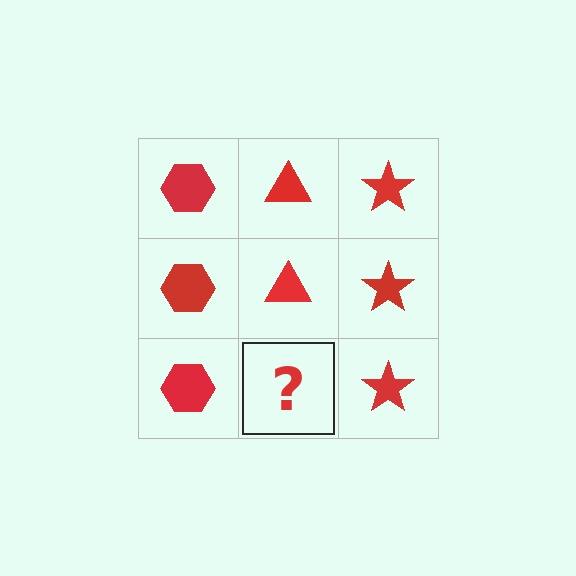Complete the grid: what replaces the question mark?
The question mark should be replaced with a red triangle.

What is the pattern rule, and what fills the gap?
The rule is that each column has a consistent shape. The gap should be filled with a red triangle.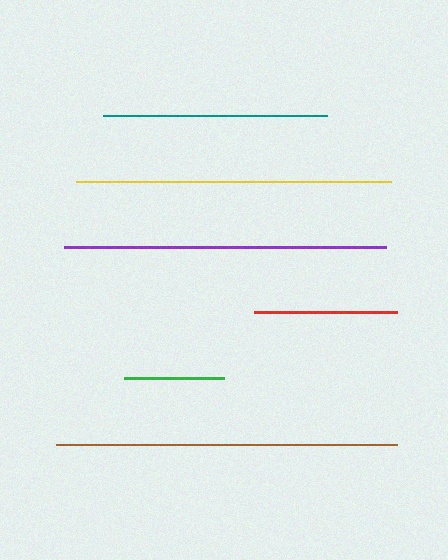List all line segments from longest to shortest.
From longest to shortest: brown, purple, yellow, teal, red, green.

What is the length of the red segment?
The red segment is approximately 143 pixels long.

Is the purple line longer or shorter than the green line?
The purple line is longer than the green line.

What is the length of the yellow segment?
The yellow segment is approximately 315 pixels long.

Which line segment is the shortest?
The green line is the shortest at approximately 100 pixels.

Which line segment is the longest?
The brown line is the longest at approximately 341 pixels.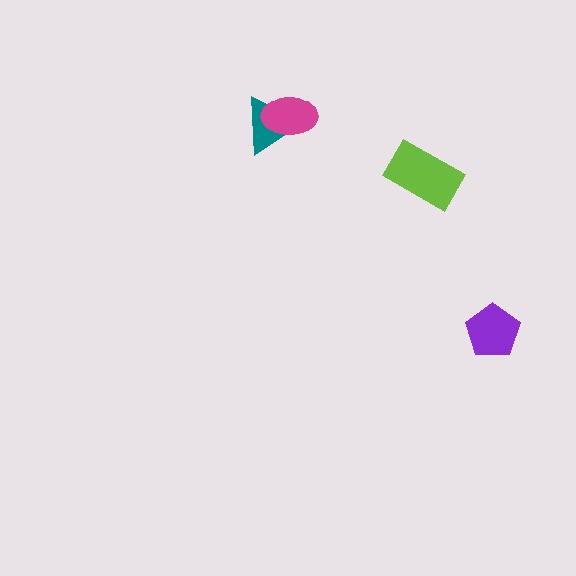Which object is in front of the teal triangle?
The magenta ellipse is in front of the teal triangle.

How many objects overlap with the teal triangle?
1 object overlaps with the teal triangle.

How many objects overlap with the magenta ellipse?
1 object overlaps with the magenta ellipse.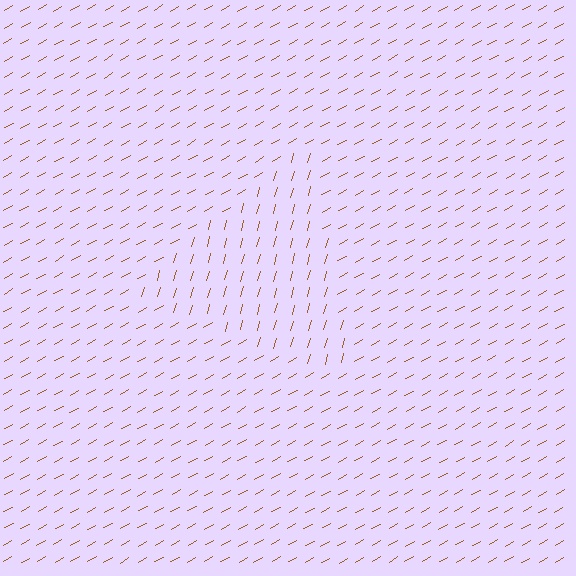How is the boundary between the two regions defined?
The boundary is defined purely by a change in line orientation (approximately 45 degrees difference). All lines are the same color and thickness.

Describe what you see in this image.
The image is filled with small brown line segments. A triangle region in the image has lines oriented differently from the surrounding lines, creating a visible texture boundary.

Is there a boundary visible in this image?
Yes, there is a texture boundary formed by a change in line orientation.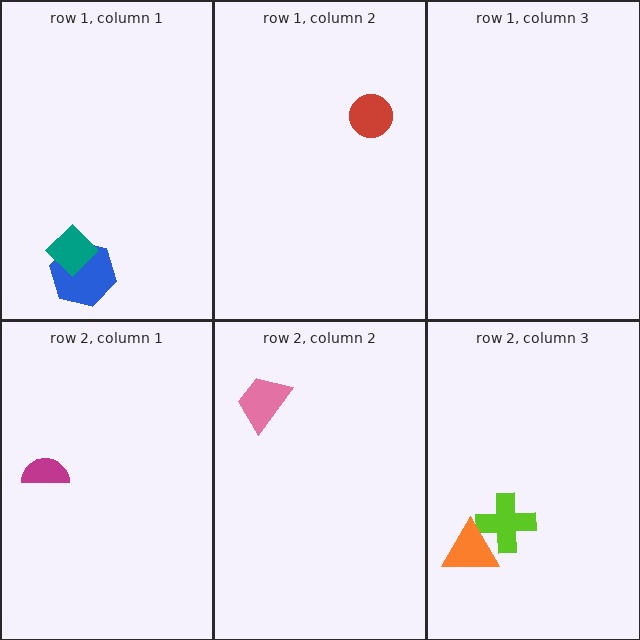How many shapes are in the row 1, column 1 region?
2.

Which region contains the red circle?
The row 1, column 2 region.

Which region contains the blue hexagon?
The row 1, column 1 region.